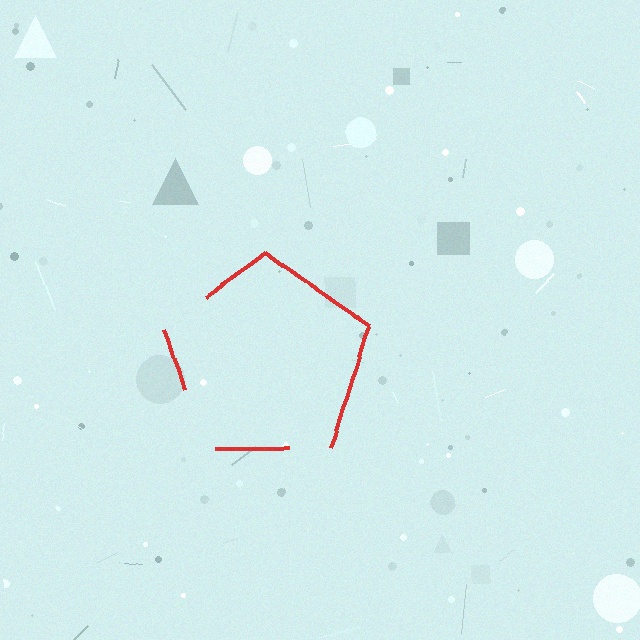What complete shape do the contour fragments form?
The contour fragments form a pentagon.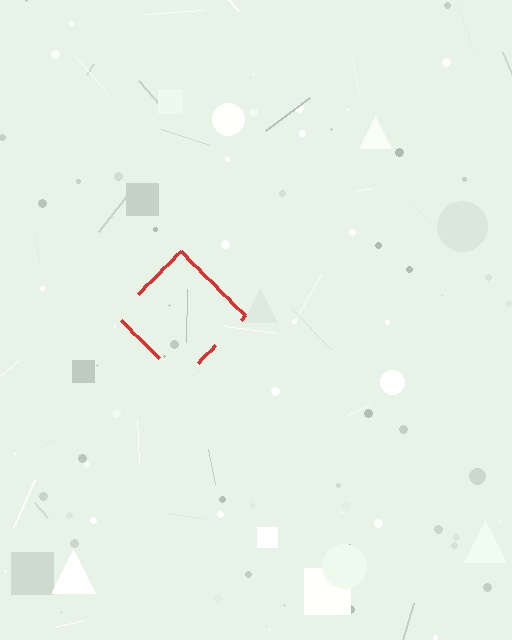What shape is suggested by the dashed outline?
The dashed outline suggests a diamond.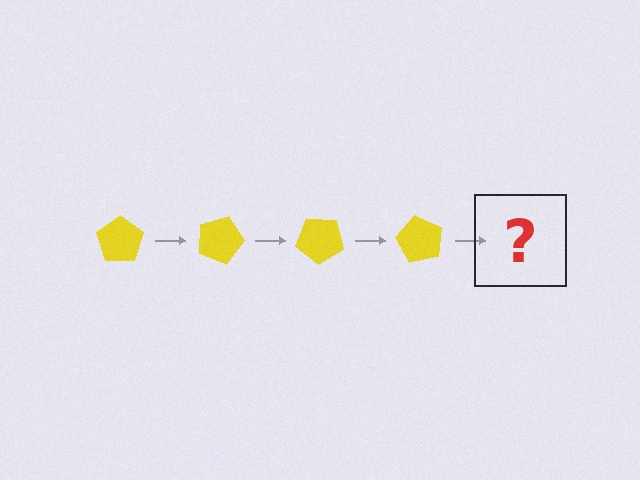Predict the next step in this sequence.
The next step is a yellow pentagon rotated 80 degrees.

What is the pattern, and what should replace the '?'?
The pattern is that the pentagon rotates 20 degrees each step. The '?' should be a yellow pentagon rotated 80 degrees.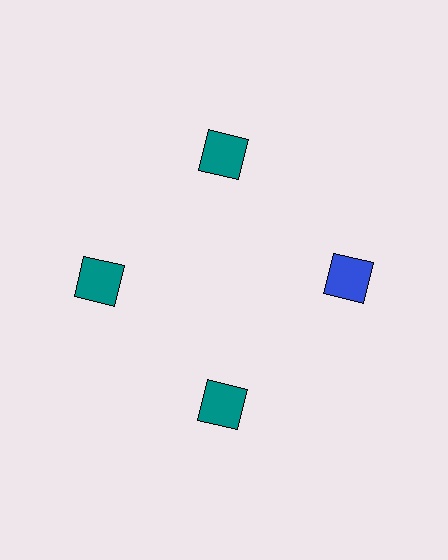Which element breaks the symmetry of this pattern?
The blue square at roughly the 3 o'clock position breaks the symmetry. All other shapes are teal squares.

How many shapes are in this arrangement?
There are 4 shapes arranged in a ring pattern.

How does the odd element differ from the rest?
It has a different color: blue instead of teal.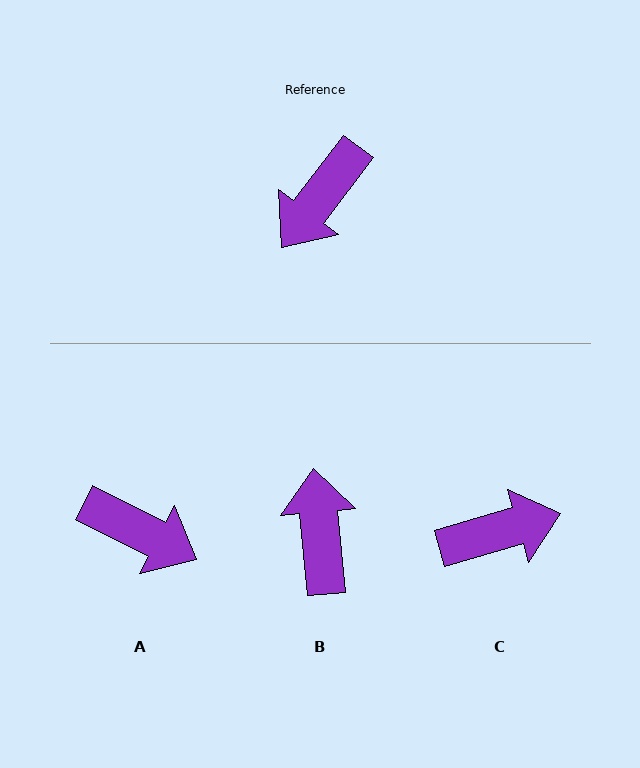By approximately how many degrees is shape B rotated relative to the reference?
Approximately 137 degrees clockwise.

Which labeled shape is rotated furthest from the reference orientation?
C, about 143 degrees away.